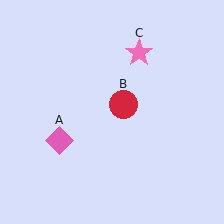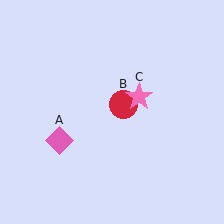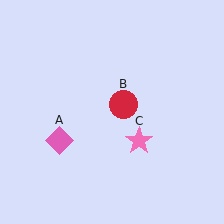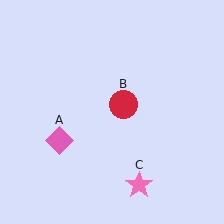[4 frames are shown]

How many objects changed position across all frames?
1 object changed position: pink star (object C).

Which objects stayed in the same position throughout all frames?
Pink diamond (object A) and red circle (object B) remained stationary.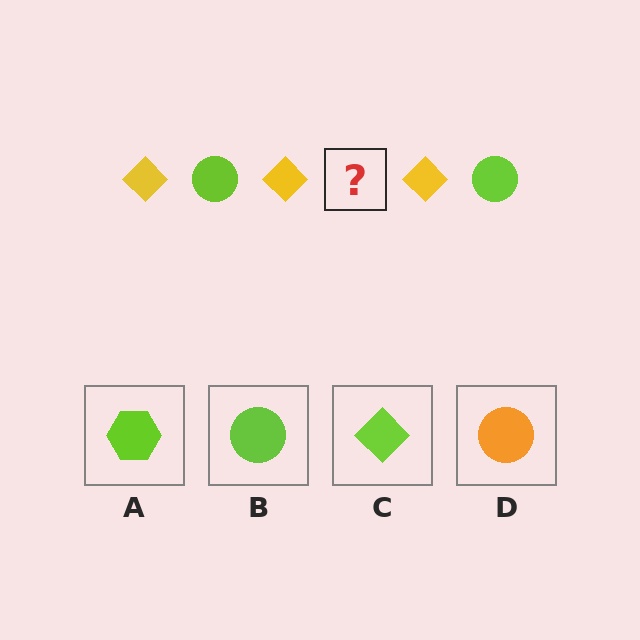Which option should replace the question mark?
Option B.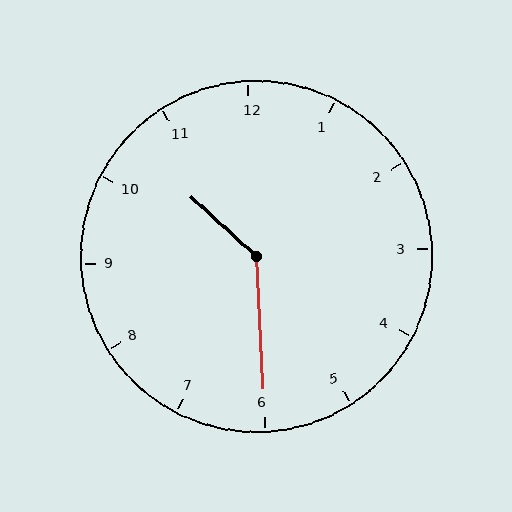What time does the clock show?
10:30.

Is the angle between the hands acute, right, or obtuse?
It is obtuse.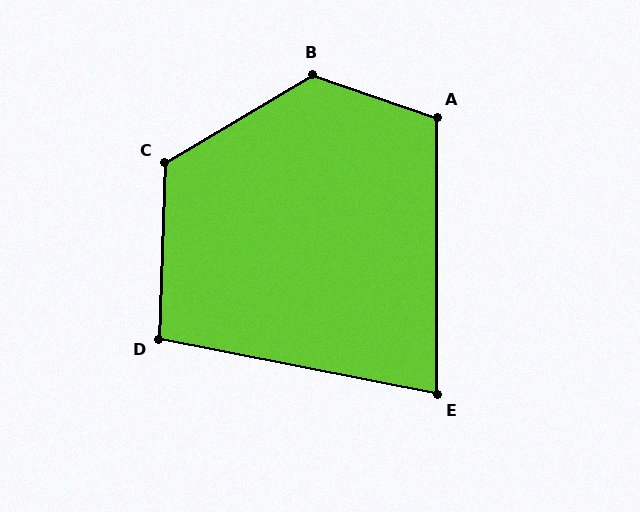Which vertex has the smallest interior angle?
E, at approximately 79 degrees.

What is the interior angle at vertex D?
Approximately 99 degrees (obtuse).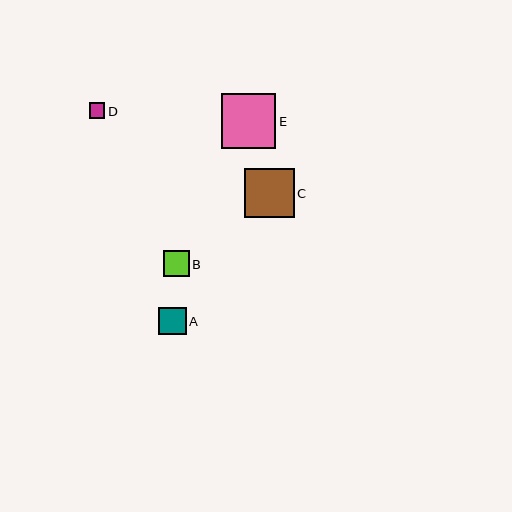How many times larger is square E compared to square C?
Square E is approximately 1.1 times the size of square C.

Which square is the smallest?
Square D is the smallest with a size of approximately 16 pixels.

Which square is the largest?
Square E is the largest with a size of approximately 54 pixels.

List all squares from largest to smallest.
From largest to smallest: E, C, A, B, D.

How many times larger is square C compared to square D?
Square C is approximately 3.1 times the size of square D.